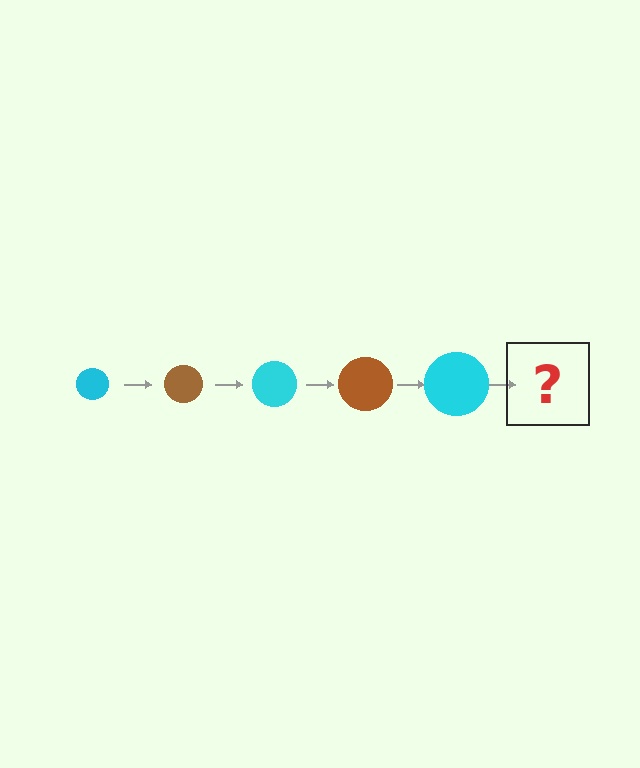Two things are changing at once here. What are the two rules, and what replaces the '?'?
The two rules are that the circle grows larger each step and the color cycles through cyan and brown. The '?' should be a brown circle, larger than the previous one.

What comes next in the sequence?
The next element should be a brown circle, larger than the previous one.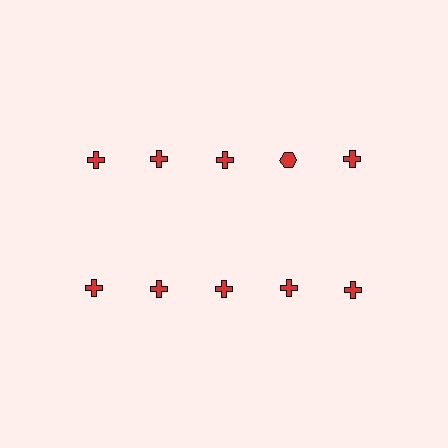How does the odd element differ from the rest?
It has a different shape: hexagon instead of cross.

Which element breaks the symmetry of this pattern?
The red hexagon in the top row, second from right column breaks the symmetry. All other shapes are red crosses.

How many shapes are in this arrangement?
There are 10 shapes arranged in a grid pattern.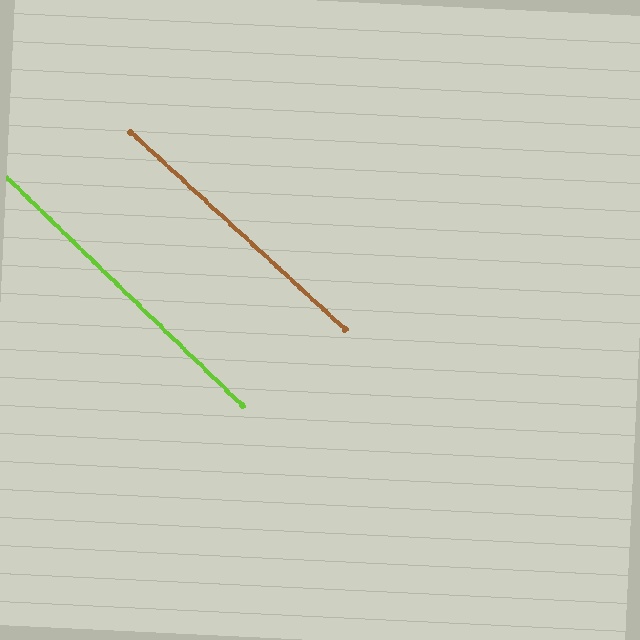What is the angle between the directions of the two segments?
Approximately 1 degree.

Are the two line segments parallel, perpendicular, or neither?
Parallel — their directions differ by only 1.4°.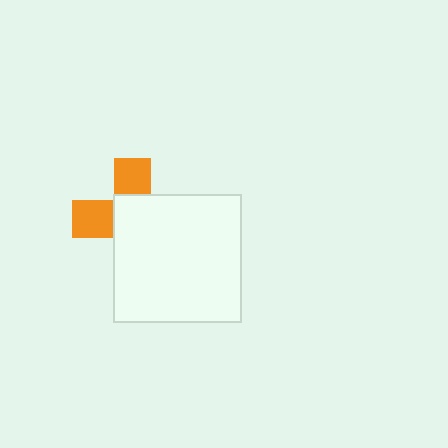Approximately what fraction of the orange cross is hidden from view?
Roughly 62% of the orange cross is hidden behind the white square.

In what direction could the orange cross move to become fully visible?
The orange cross could move toward the upper-left. That would shift it out from behind the white square entirely.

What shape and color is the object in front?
The object in front is a white square.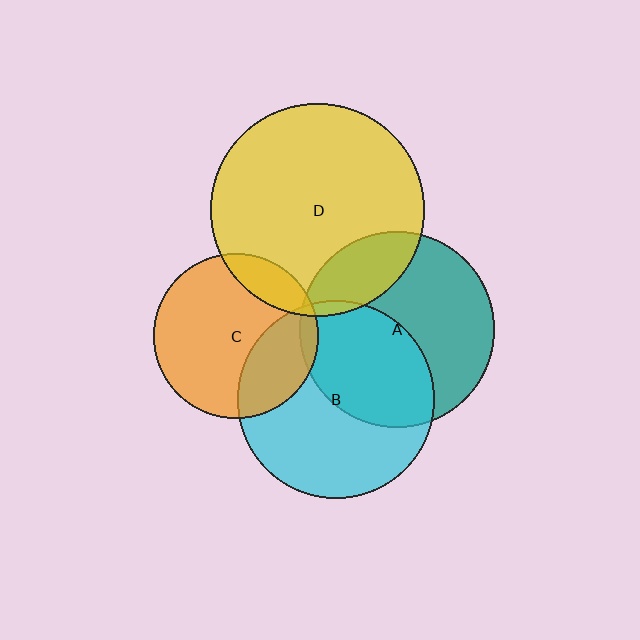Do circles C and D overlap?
Yes.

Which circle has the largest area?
Circle D (yellow).